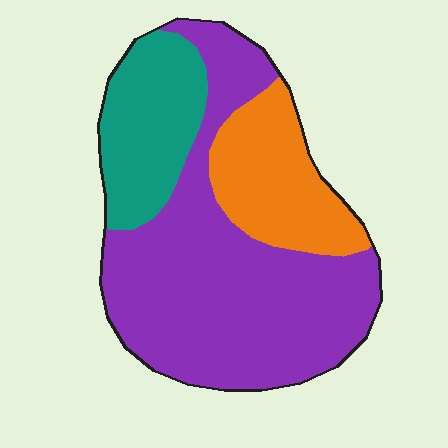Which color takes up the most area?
Purple, at roughly 60%.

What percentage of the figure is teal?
Teal covers roughly 20% of the figure.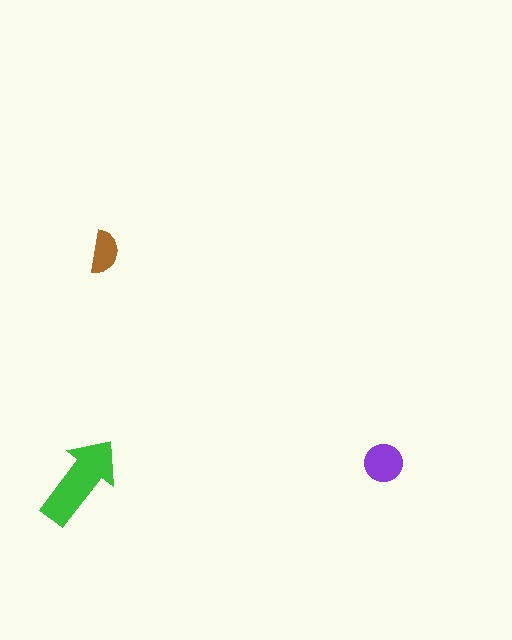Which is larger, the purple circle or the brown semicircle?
The purple circle.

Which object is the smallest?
The brown semicircle.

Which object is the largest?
The green arrow.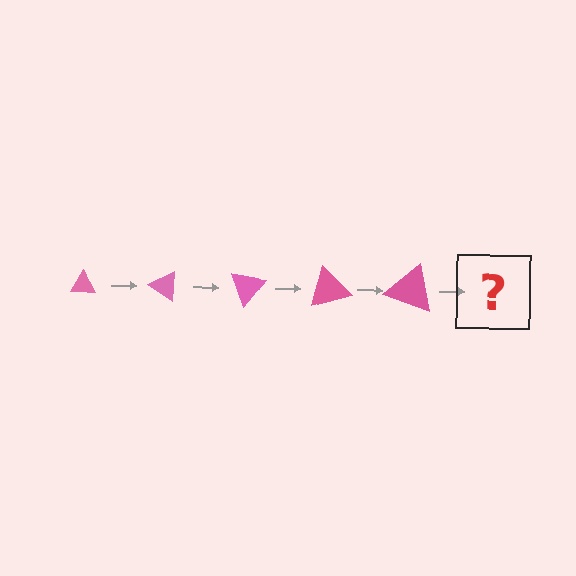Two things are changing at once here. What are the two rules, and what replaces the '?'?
The two rules are that the triangle grows larger each step and it rotates 35 degrees each step. The '?' should be a triangle, larger than the previous one and rotated 175 degrees from the start.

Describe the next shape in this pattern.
It should be a triangle, larger than the previous one and rotated 175 degrees from the start.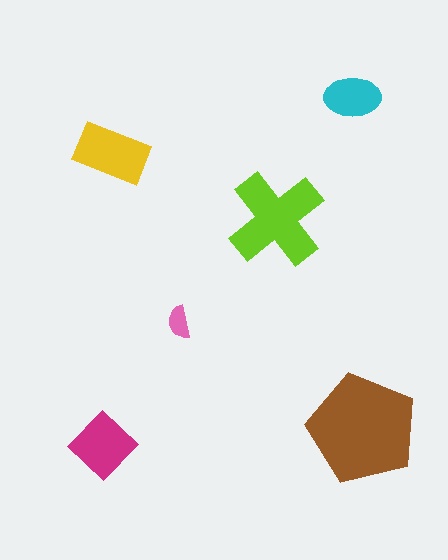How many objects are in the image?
There are 6 objects in the image.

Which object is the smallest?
The pink semicircle.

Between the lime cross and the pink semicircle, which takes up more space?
The lime cross.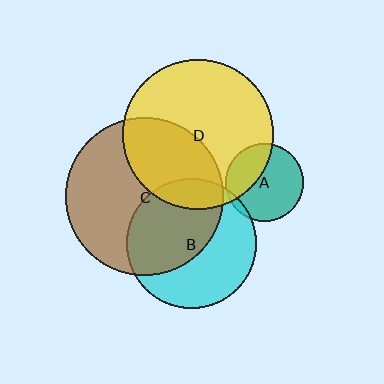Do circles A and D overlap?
Yes.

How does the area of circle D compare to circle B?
Approximately 1.3 times.